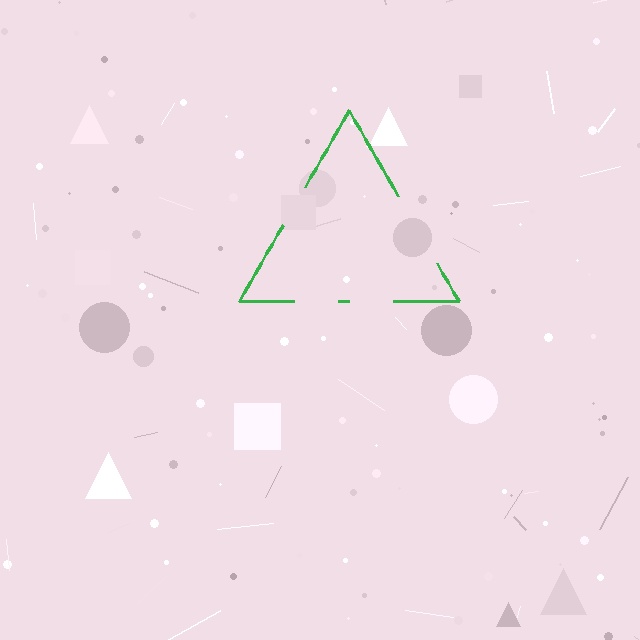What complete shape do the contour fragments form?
The contour fragments form a triangle.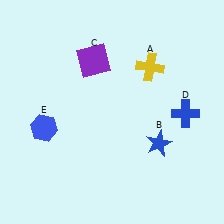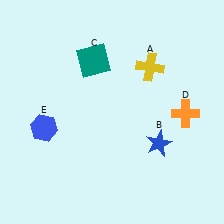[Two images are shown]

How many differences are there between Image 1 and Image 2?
There are 2 differences between the two images.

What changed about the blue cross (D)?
In Image 1, D is blue. In Image 2, it changed to orange.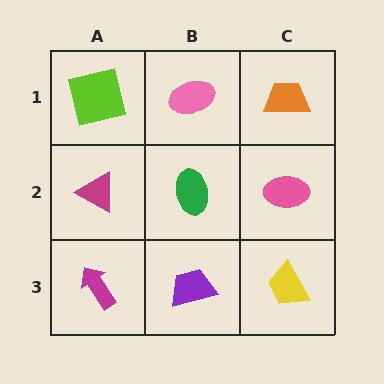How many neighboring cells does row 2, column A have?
3.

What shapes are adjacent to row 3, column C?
A pink ellipse (row 2, column C), a purple trapezoid (row 3, column B).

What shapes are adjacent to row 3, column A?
A magenta triangle (row 2, column A), a purple trapezoid (row 3, column B).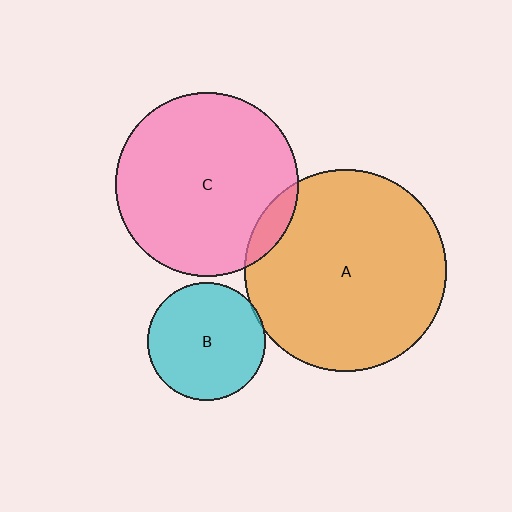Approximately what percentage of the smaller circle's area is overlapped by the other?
Approximately 5%.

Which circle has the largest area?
Circle A (orange).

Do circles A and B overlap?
Yes.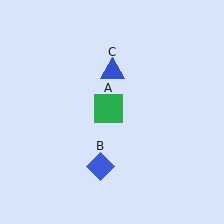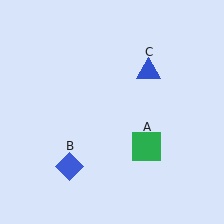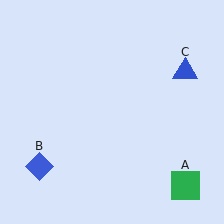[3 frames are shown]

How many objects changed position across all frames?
3 objects changed position: green square (object A), blue diamond (object B), blue triangle (object C).